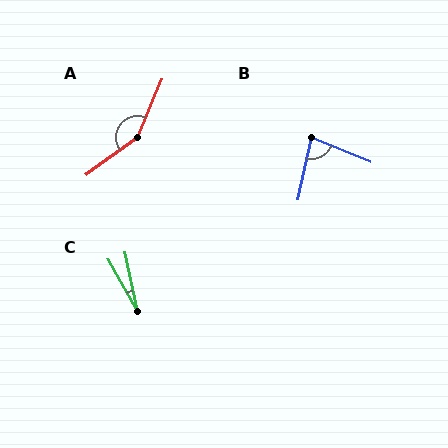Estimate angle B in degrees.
Approximately 80 degrees.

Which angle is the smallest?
C, at approximately 17 degrees.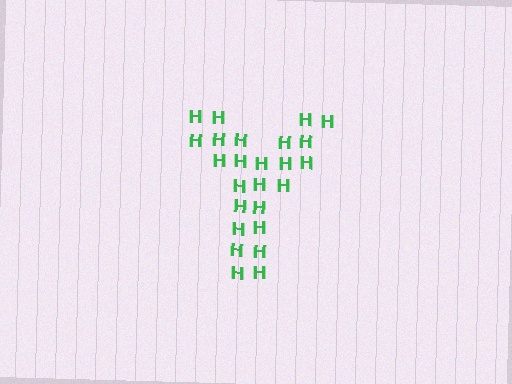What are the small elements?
The small elements are letter H's.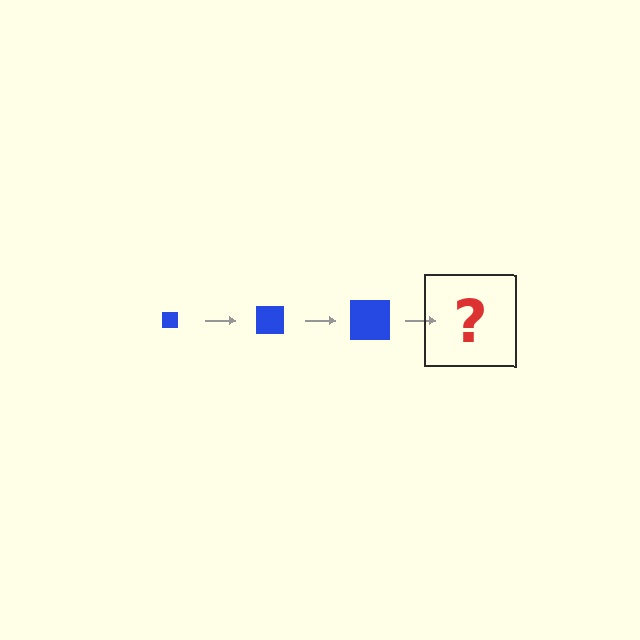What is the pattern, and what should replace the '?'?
The pattern is that the square gets progressively larger each step. The '?' should be a blue square, larger than the previous one.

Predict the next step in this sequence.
The next step is a blue square, larger than the previous one.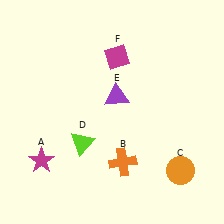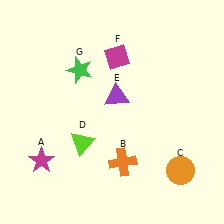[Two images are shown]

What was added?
A green star (G) was added in Image 2.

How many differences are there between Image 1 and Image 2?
There is 1 difference between the two images.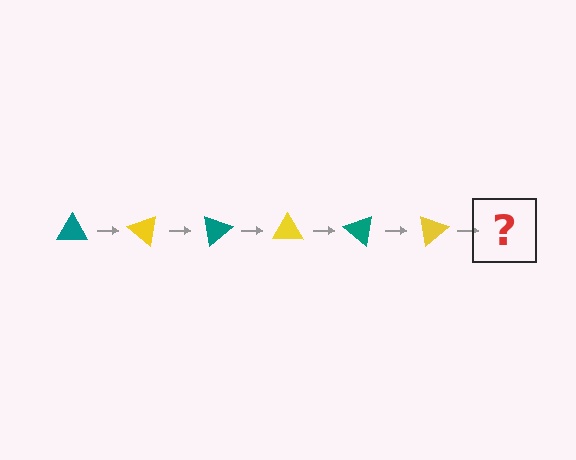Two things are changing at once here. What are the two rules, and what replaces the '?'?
The two rules are that it rotates 40 degrees each step and the color cycles through teal and yellow. The '?' should be a teal triangle, rotated 240 degrees from the start.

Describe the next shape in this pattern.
It should be a teal triangle, rotated 240 degrees from the start.